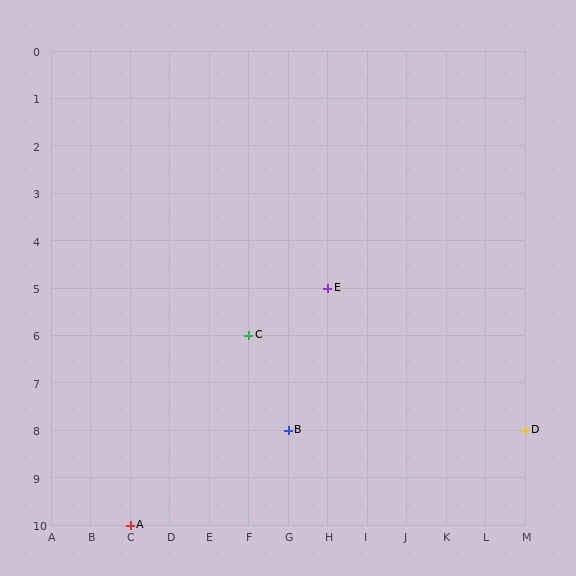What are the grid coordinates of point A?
Point A is at grid coordinates (C, 10).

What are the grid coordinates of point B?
Point B is at grid coordinates (G, 8).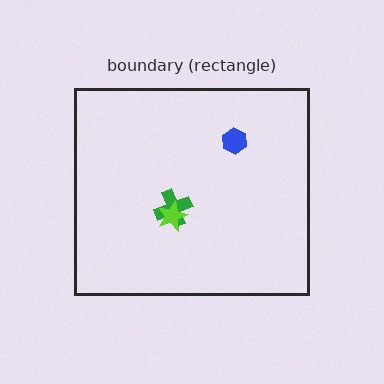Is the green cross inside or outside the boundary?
Inside.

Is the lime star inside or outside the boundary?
Inside.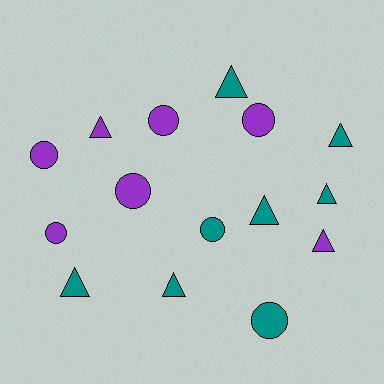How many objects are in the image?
There are 15 objects.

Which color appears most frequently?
Teal, with 8 objects.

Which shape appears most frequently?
Triangle, with 8 objects.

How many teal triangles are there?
There are 6 teal triangles.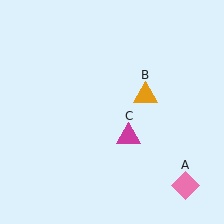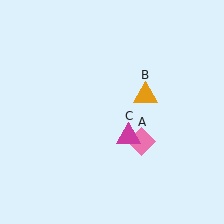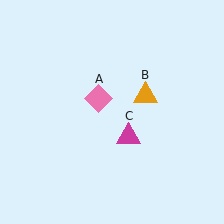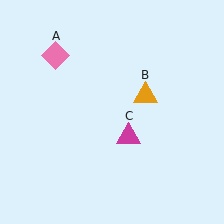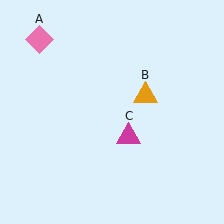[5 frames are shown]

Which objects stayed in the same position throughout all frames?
Orange triangle (object B) and magenta triangle (object C) remained stationary.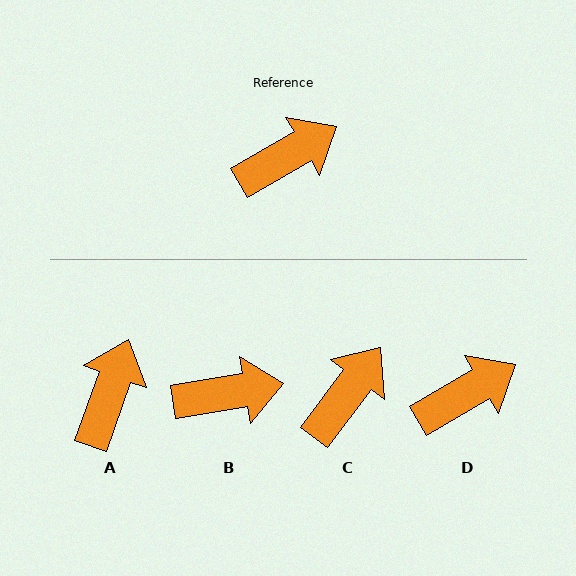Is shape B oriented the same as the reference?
No, it is off by about 20 degrees.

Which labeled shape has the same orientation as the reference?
D.